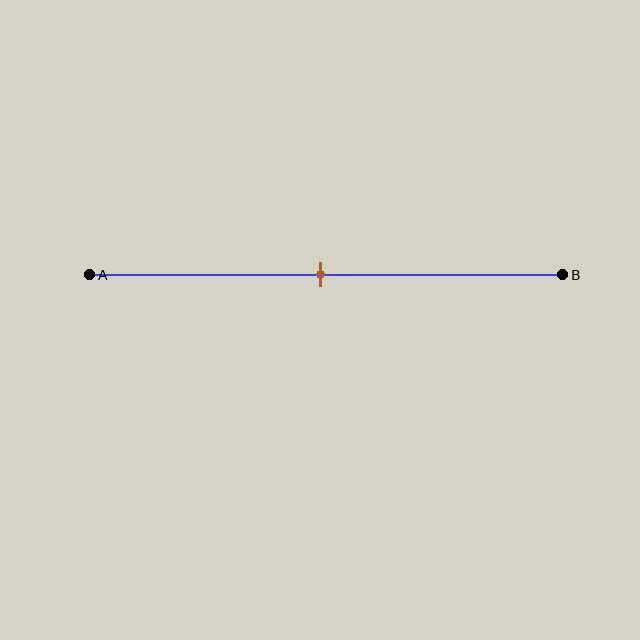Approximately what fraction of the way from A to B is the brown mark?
The brown mark is approximately 50% of the way from A to B.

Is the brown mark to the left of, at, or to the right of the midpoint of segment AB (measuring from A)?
The brown mark is approximately at the midpoint of segment AB.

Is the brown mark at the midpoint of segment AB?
Yes, the mark is approximately at the midpoint.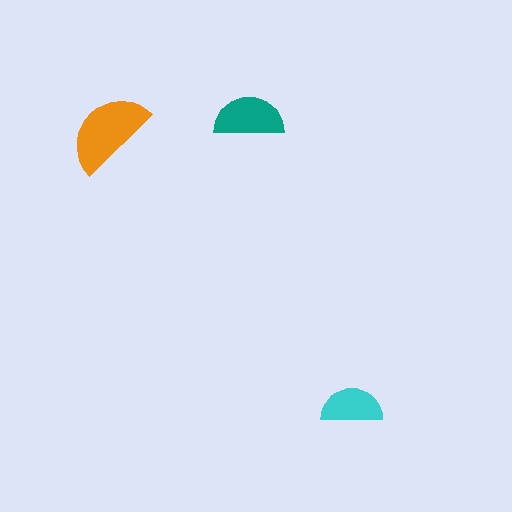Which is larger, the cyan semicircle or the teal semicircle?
The teal one.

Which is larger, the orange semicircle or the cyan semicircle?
The orange one.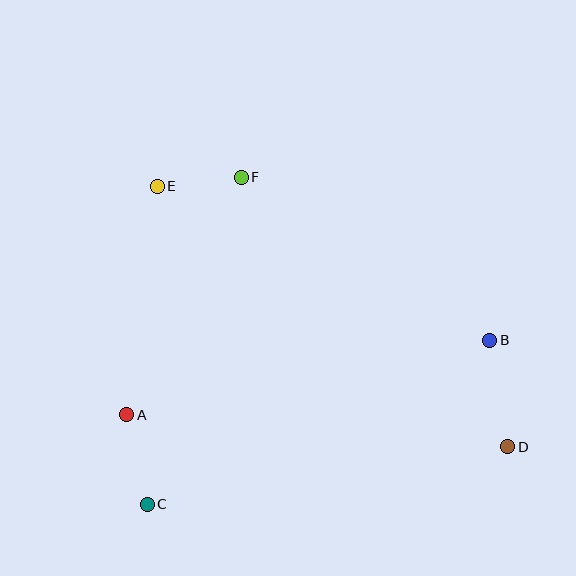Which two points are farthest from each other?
Points D and E are farthest from each other.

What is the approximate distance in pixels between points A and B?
The distance between A and B is approximately 370 pixels.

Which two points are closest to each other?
Points E and F are closest to each other.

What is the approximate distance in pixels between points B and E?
The distance between B and E is approximately 366 pixels.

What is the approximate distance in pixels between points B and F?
The distance between B and F is approximately 297 pixels.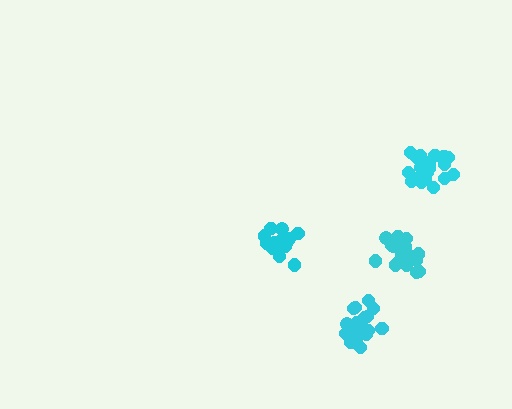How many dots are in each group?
Group 1: 21 dots, Group 2: 18 dots, Group 3: 16 dots, Group 4: 18 dots (73 total).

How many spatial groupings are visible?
There are 4 spatial groupings.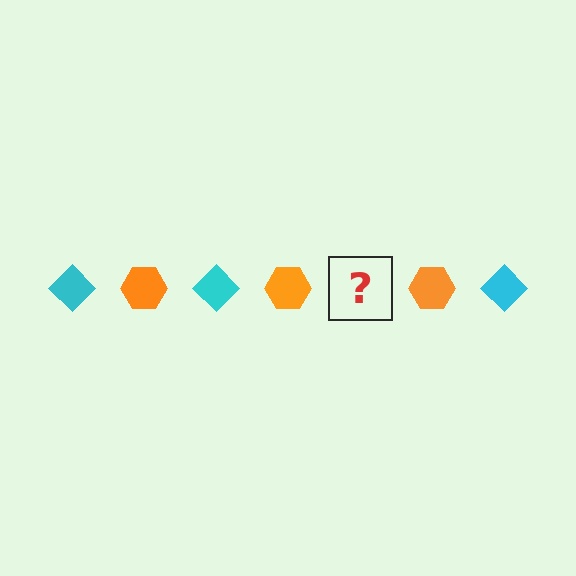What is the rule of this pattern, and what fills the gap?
The rule is that the pattern alternates between cyan diamond and orange hexagon. The gap should be filled with a cyan diamond.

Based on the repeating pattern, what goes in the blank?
The blank should be a cyan diamond.